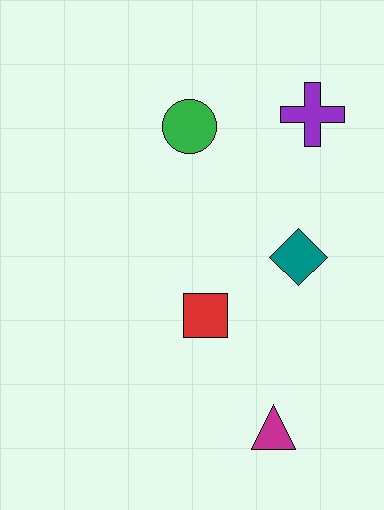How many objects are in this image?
There are 5 objects.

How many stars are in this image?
There are no stars.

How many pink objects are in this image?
There are no pink objects.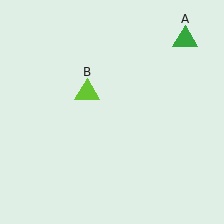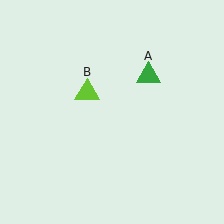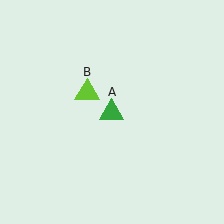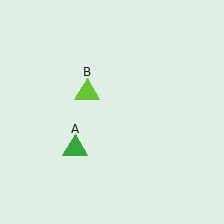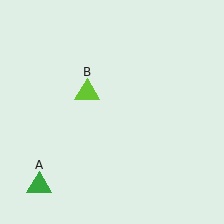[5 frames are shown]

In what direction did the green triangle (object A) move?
The green triangle (object A) moved down and to the left.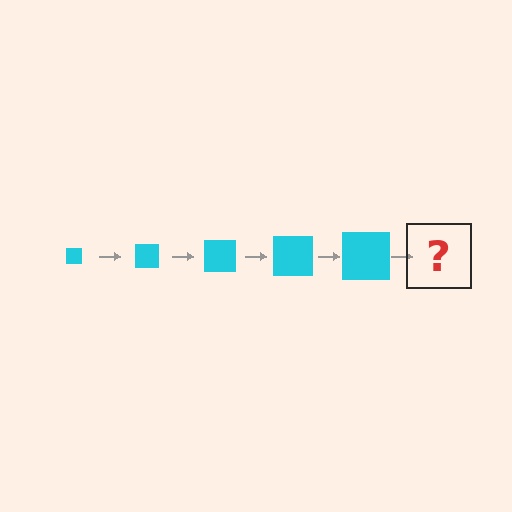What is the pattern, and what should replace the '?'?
The pattern is that the square gets progressively larger each step. The '?' should be a cyan square, larger than the previous one.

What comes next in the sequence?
The next element should be a cyan square, larger than the previous one.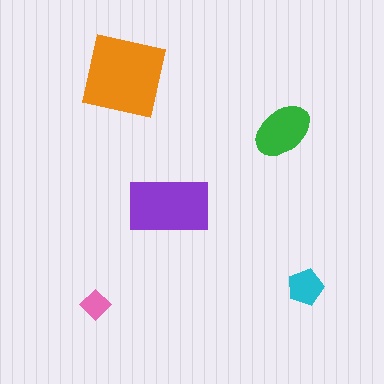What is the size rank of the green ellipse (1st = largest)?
3rd.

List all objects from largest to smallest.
The orange square, the purple rectangle, the green ellipse, the cyan pentagon, the pink diamond.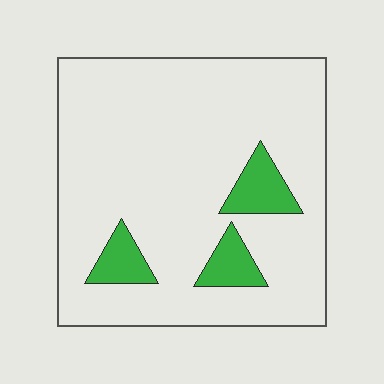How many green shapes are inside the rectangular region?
3.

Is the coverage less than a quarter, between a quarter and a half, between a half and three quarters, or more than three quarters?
Less than a quarter.